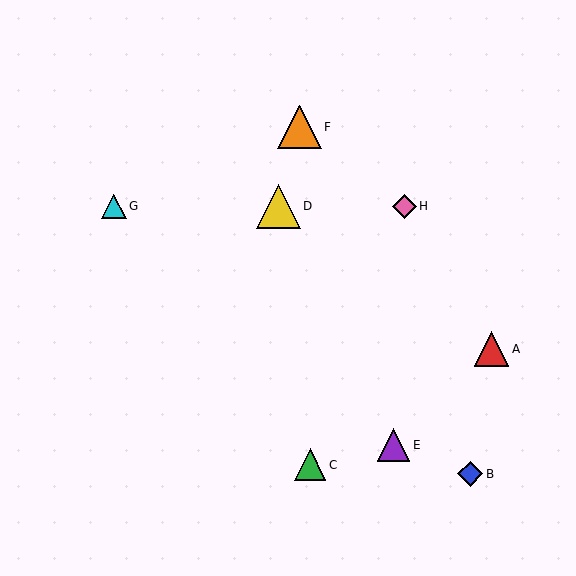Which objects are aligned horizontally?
Objects D, G, H are aligned horizontally.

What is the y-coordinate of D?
Object D is at y≈206.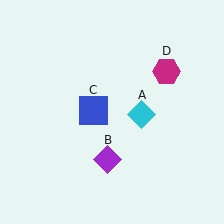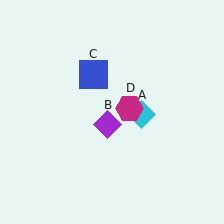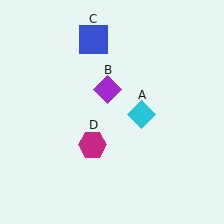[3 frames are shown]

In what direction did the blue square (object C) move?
The blue square (object C) moved up.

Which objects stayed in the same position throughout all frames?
Cyan diamond (object A) remained stationary.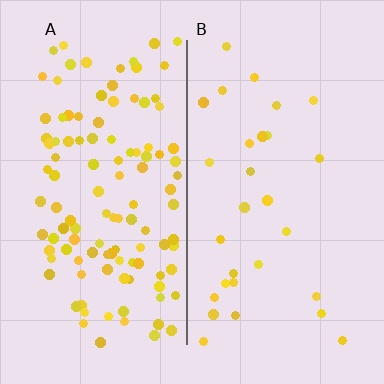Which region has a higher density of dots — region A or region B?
A (the left).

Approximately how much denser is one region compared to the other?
Approximately 4.1× — region A over region B.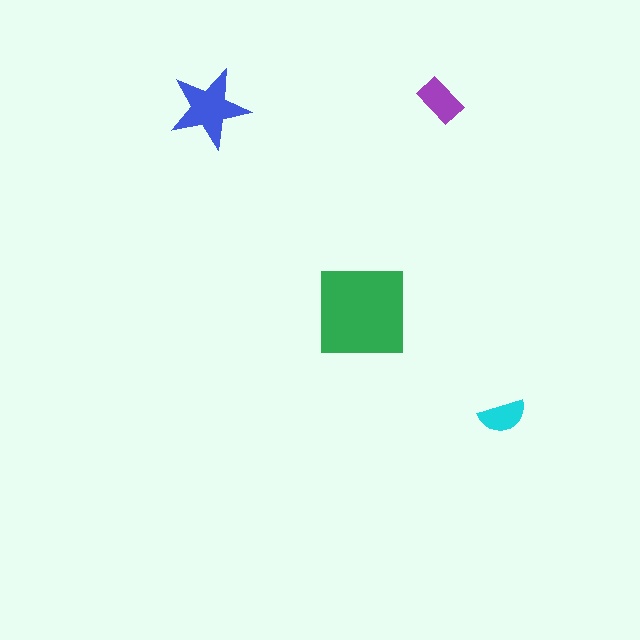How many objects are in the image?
There are 4 objects in the image.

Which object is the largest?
The green square.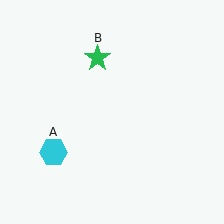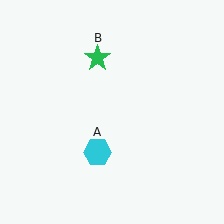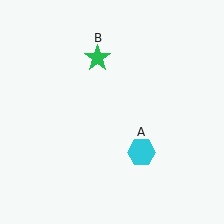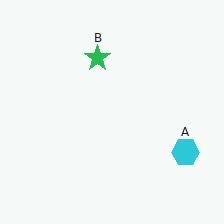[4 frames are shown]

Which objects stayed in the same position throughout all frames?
Green star (object B) remained stationary.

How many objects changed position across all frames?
1 object changed position: cyan hexagon (object A).